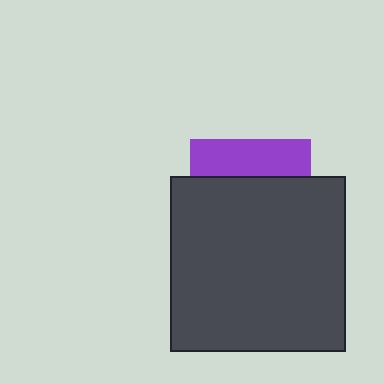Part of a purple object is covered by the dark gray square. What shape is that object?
It is a square.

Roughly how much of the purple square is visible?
A small part of it is visible (roughly 30%).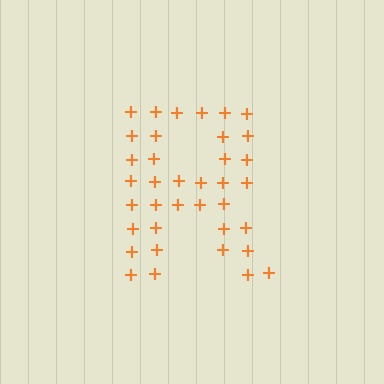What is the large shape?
The large shape is the letter R.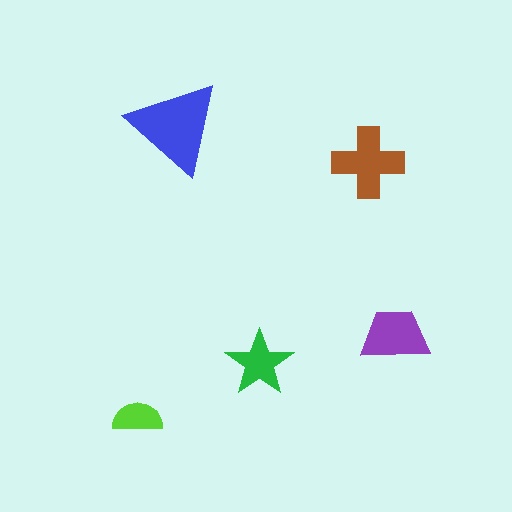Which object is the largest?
The blue triangle.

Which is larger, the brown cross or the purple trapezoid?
The brown cross.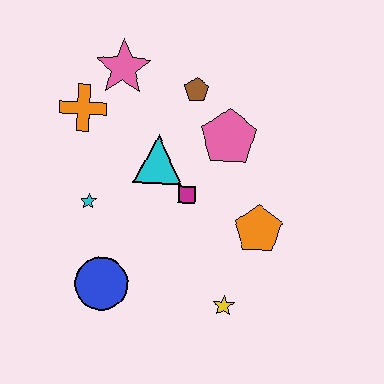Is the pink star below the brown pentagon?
No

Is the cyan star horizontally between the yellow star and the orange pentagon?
No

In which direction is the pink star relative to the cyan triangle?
The pink star is above the cyan triangle.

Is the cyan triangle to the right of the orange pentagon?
No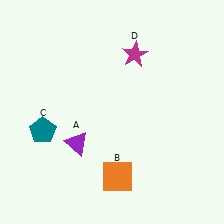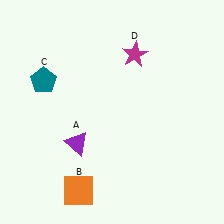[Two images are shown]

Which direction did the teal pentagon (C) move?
The teal pentagon (C) moved up.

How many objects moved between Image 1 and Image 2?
2 objects moved between the two images.